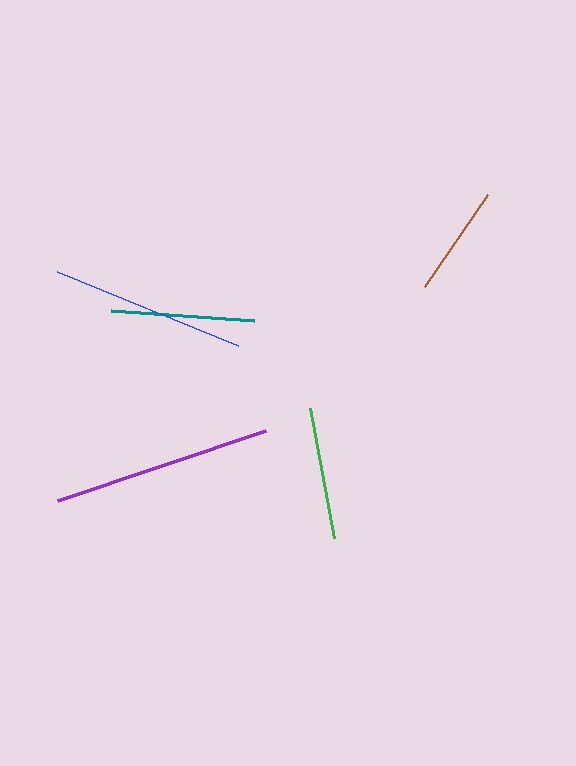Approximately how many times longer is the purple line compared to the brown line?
The purple line is approximately 2.0 times the length of the brown line.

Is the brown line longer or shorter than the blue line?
The blue line is longer than the brown line.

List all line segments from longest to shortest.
From longest to shortest: purple, blue, teal, green, brown.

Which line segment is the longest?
The purple line is the longest at approximately 219 pixels.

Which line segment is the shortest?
The brown line is the shortest at approximately 111 pixels.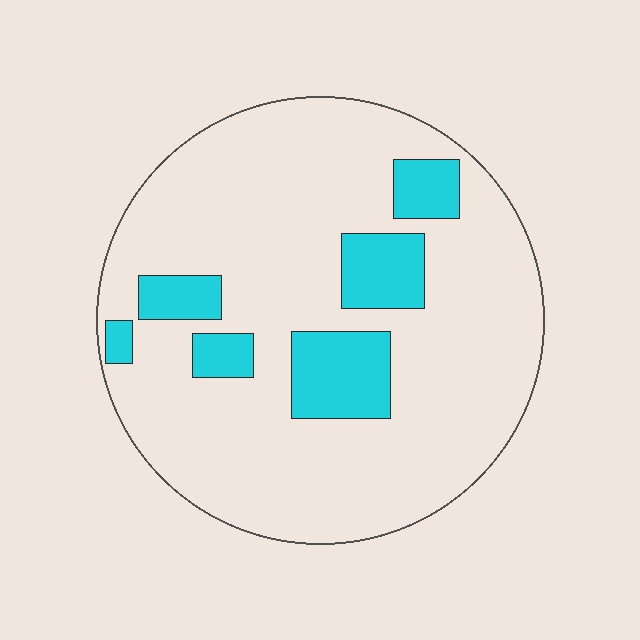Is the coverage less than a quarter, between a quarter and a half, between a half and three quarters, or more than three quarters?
Less than a quarter.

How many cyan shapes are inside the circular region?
6.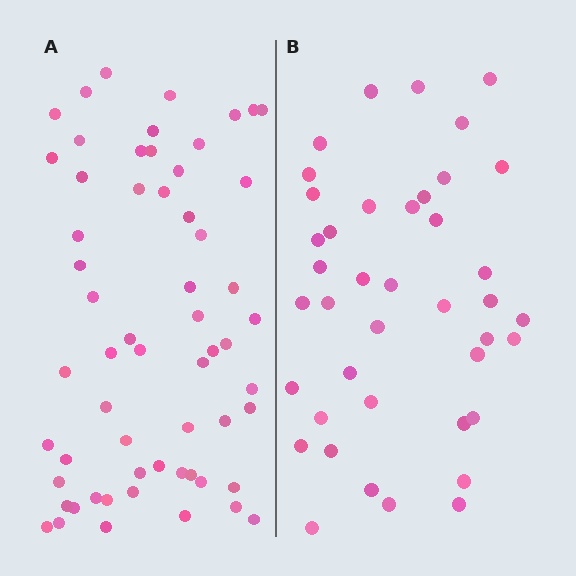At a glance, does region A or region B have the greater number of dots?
Region A (the left region) has more dots.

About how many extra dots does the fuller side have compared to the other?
Region A has approximately 20 more dots than region B.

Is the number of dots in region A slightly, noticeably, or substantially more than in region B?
Region A has substantially more. The ratio is roughly 1.5 to 1.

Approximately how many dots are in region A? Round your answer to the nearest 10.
About 60 dots.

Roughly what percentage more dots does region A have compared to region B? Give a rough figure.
About 45% more.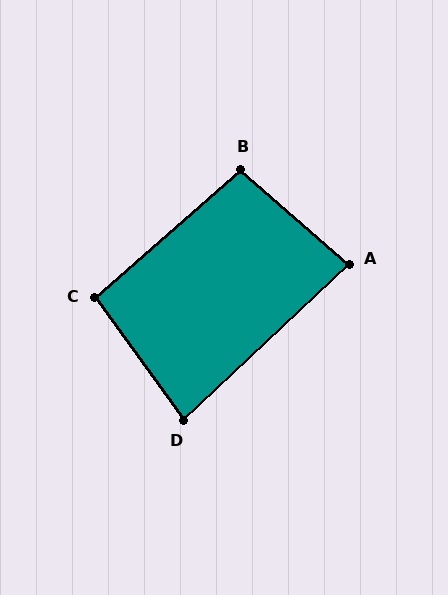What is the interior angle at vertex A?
Approximately 84 degrees (acute).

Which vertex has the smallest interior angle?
D, at approximately 83 degrees.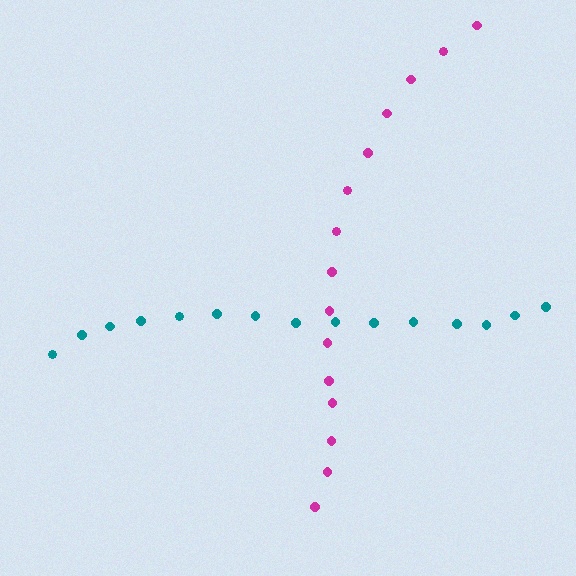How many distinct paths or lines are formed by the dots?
There are 2 distinct paths.